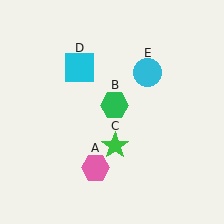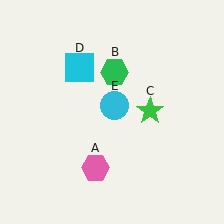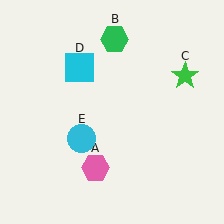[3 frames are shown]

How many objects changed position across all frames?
3 objects changed position: green hexagon (object B), green star (object C), cyan circle (object E).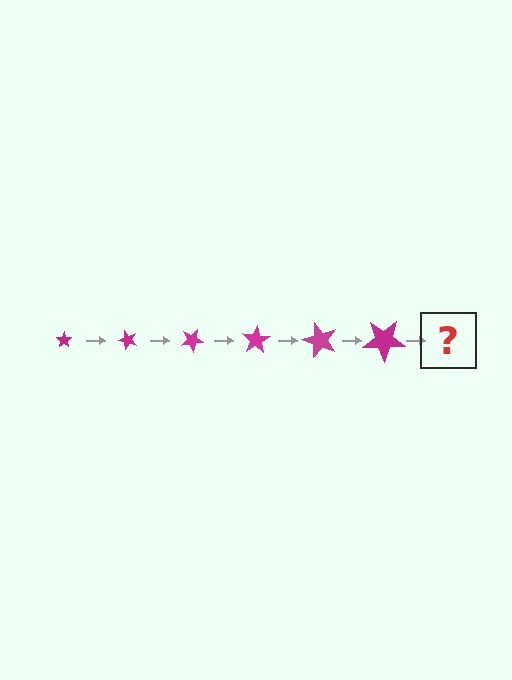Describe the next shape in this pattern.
It should be a star, larger than the previous one and rotated 300 degrees from the start.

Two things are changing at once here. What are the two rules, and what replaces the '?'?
The two rules are that the star grows larger each step and it rotates 50 degrees each step. The '?' should be a star, larger than the previous one and rotated 300 degrees from the start.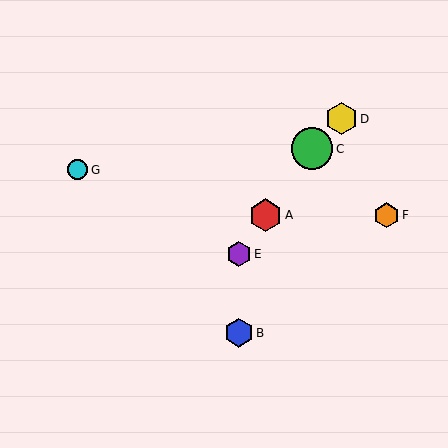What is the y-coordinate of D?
Object D is at y≈119.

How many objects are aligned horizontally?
2 objects (A, F) are aligned horizontally.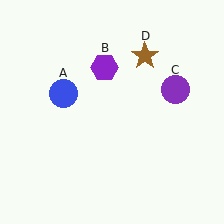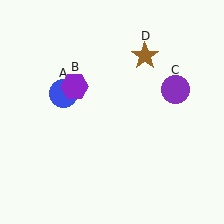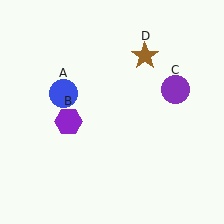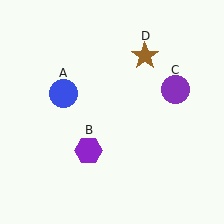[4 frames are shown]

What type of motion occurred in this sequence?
The purple hexagon (object B) rotated counterclockwise around the center of the scene.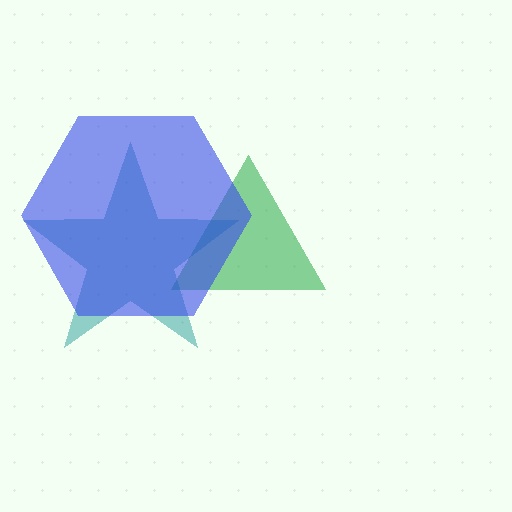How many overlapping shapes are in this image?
There are 3 overlapping shapes in the image.